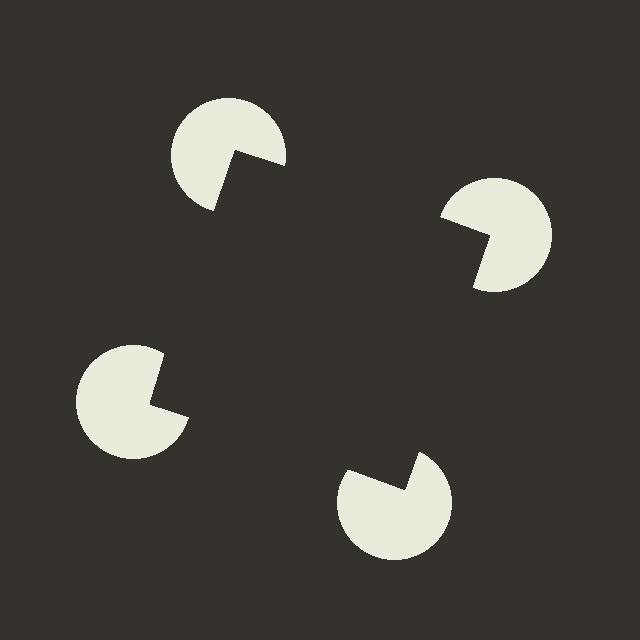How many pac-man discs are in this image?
There are 4 — one at each vertex of the illusory square.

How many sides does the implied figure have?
4 sides.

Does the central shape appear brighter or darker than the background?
It typically appears slightly darker than the background, even though no actual brightness change is drawn.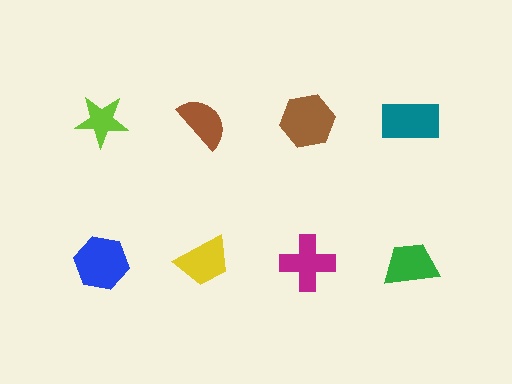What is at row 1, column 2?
A brown semicircle.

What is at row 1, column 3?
A brown hexagon.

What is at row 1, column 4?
A teal rectangle.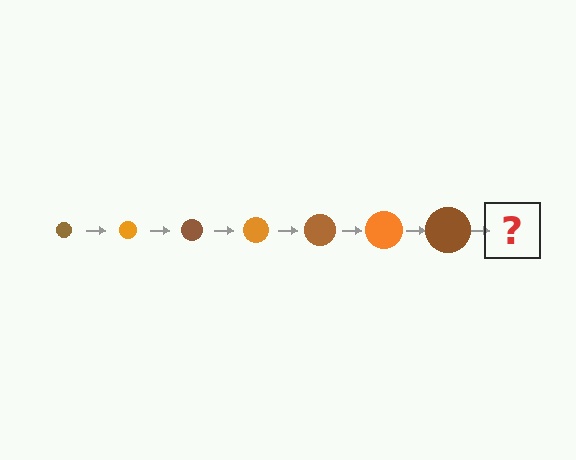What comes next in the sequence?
The next element should be an orange circle, larger than the previous one.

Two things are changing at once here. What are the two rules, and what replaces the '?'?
The two rules are that the circle grows larger each step and the color cycles through brown and orange. The '?' should be an orange circle, larger than the previous one.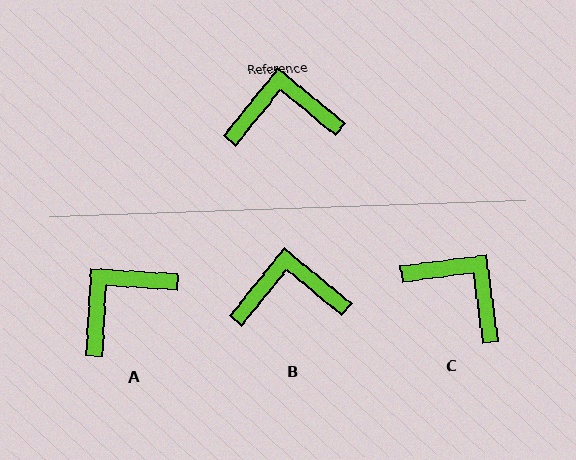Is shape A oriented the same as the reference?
No, it is off by about 36 degrees.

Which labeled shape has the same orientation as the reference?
B.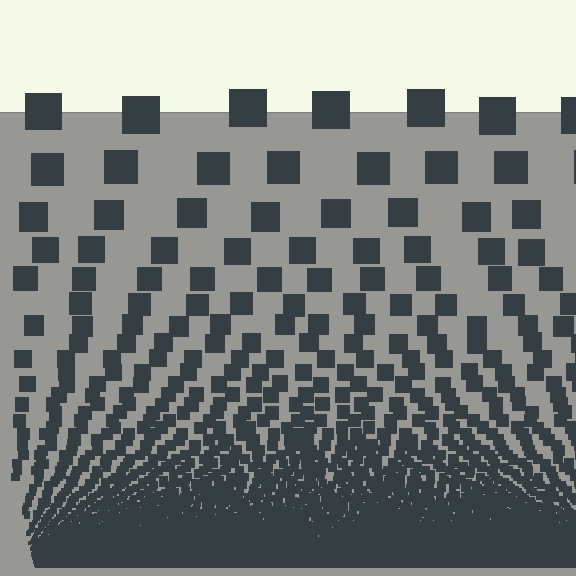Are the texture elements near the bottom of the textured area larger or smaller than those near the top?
Smaller. The gradient is inverted — elements near the bottom are smaller and denser.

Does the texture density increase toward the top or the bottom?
Density increases toward the bottom.